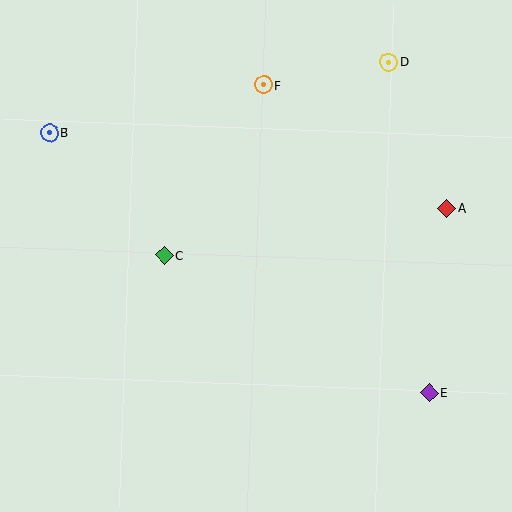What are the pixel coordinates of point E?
Point E is at (430, 393).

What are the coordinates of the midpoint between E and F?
The midpoint between E and F is at (346, 239).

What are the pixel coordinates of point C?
Point C is at (164, 255).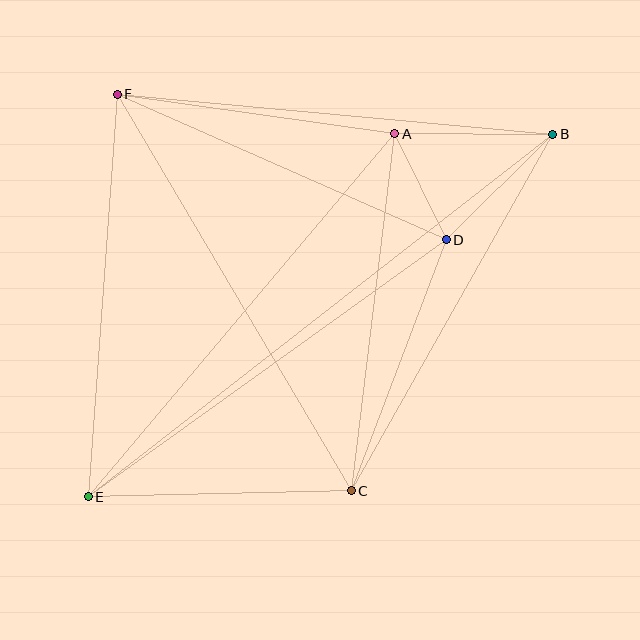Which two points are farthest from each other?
Points B and E are farthest from each other.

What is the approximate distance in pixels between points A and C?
The distance between A and C is approximately 359 pixels.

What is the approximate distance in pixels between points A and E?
The distance between A and E is approximately 475 pixels.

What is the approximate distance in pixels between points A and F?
The distance between A and F is approximately 280 pixels.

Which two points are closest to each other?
Points A and D are closest to each other.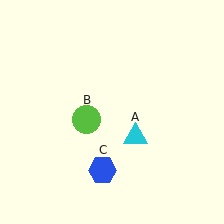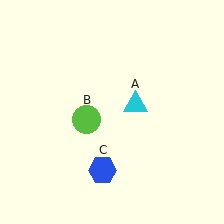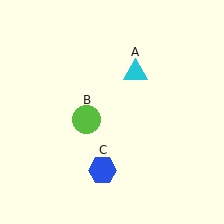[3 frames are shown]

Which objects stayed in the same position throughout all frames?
Lime circle (object B) and blue hexagon (object C) remained stationary.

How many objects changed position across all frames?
1 object changed position: cyan triangle (object A).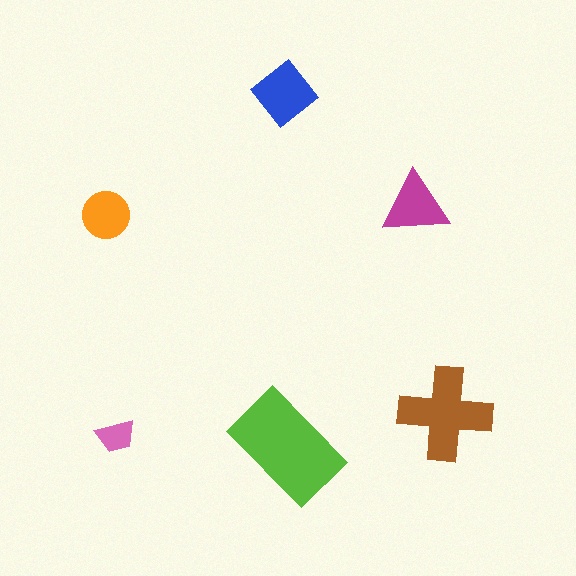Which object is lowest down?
The lime rectangle is bottommost.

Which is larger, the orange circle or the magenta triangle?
The magenta triangle.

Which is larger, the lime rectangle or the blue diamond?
The lime rectangle.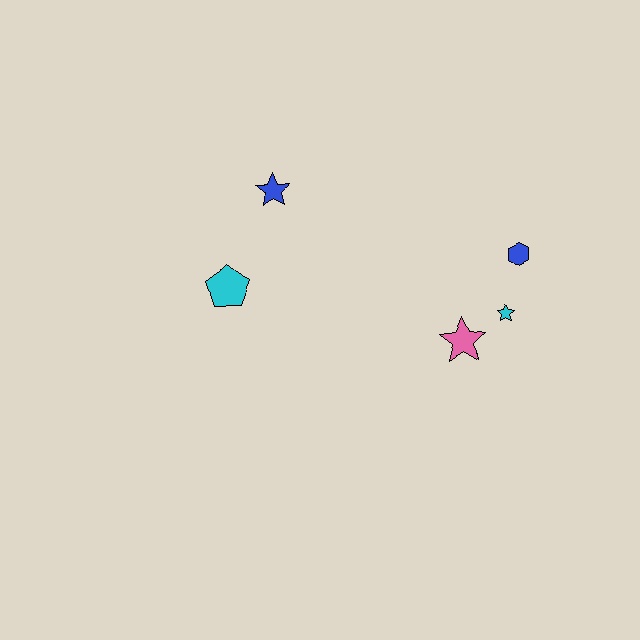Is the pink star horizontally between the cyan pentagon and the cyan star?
Yes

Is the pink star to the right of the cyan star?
No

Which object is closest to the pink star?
The cyan star is closest to the pink star.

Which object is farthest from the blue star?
The cyan star is farthest from the blue star.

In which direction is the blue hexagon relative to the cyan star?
The blue hexagon is above the cyan star.